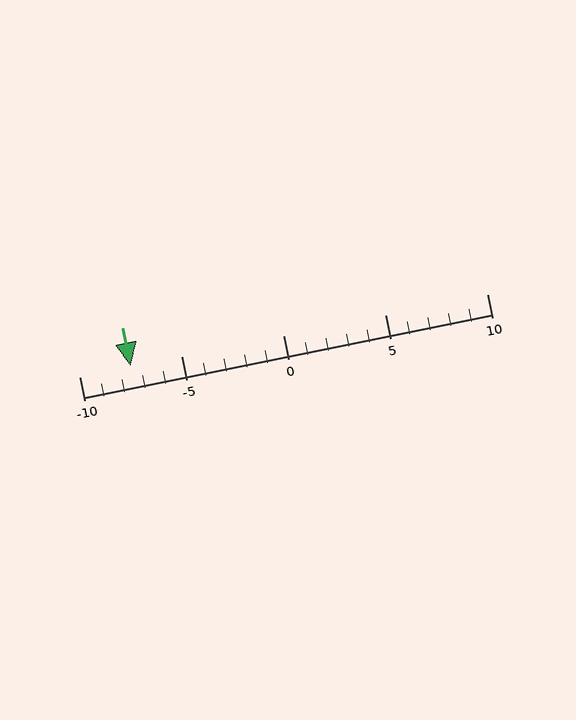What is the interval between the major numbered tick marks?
The major tick marks are spaced 5 units apart.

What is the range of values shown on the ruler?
The ruler shows values from -10 to 10.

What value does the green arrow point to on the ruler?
The green arrow points to approximately -8.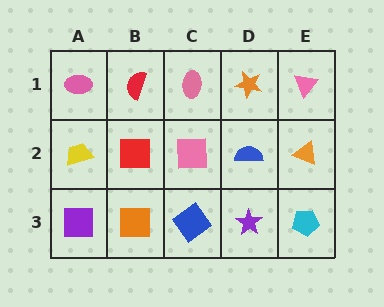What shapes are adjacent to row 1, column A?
A yellow trapezoid (row 2, column A), a red semicircle (row 1, column B).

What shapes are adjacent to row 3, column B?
A red square (row 2, column B), a purple square (row 3, column A), a blue diamond (row 3, column C).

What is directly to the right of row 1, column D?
A pink triangle.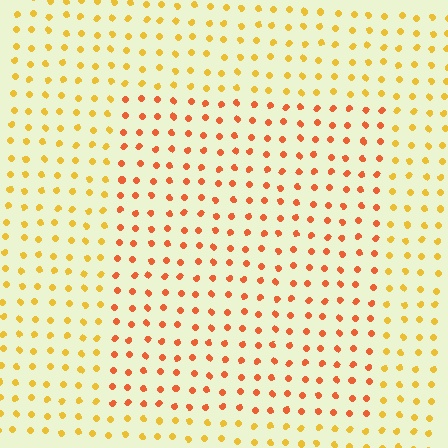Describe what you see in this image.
The image is filled with small yellow elements in a uniform arrangement. A rectangle-shaped region is visible where the elements are tinted to a slightly different hue, forming a subtle color boundary.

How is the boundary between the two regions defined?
The boundary is defined purely by a slight shift in hue (about 31 degrees). Spacing, size, and orientation are identical on both sides.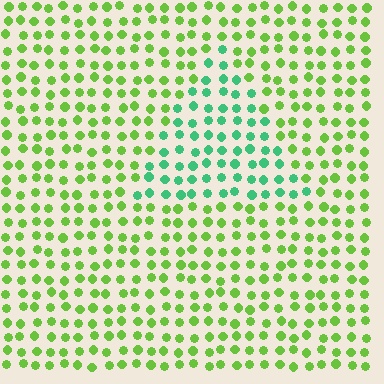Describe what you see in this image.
The image is filled with small lime elements in a uniform arrangement. A triangle-shaped region is visible where the elements are tinted to a slightly different hue, forming a subtle color boundary.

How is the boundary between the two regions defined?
The boundary is defined purely by a slight shift in hue (about 46 degrees). Spacing, size, and orientation are identical on both sides.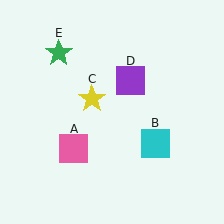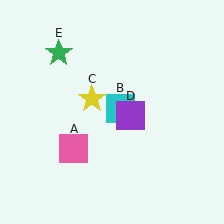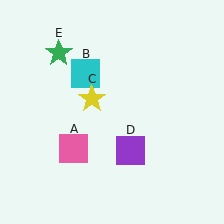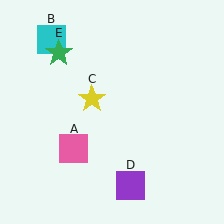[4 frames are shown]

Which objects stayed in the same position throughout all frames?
Pink square (object A) and yellow star (object C) and green star (object E) remained stationary.